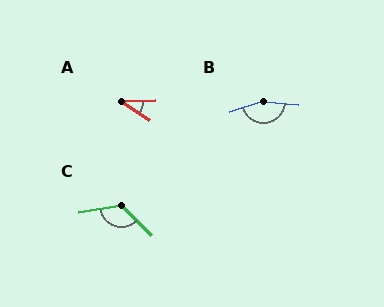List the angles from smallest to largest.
A (35°), C (126°), B (157°).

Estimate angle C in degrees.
Approximately 126 degrees.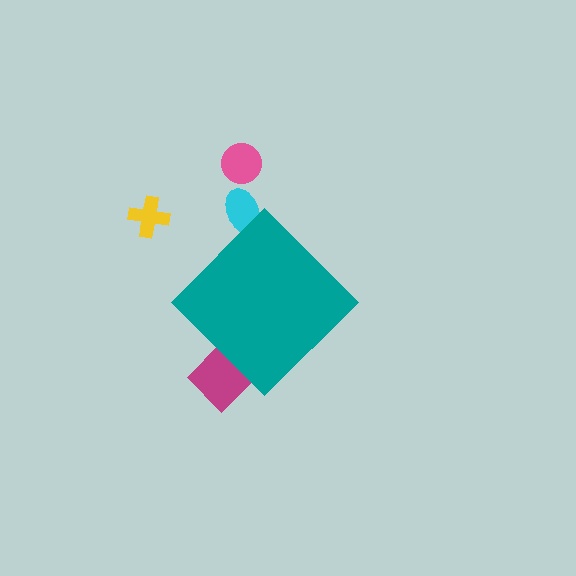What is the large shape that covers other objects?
A teal diamond.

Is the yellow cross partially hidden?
No, the yellow cross is fully visible.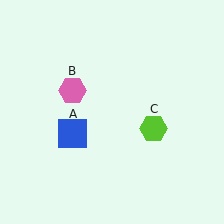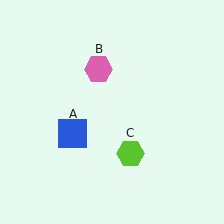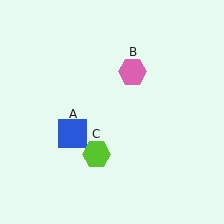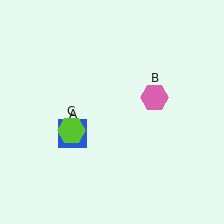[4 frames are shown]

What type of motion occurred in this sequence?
The pink hexagon (object B), lime hexagon (object C) rotated clockwise around the center of the scene.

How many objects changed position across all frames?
2 objects changed position: pink hexagon (object B), lime hexagon (object C).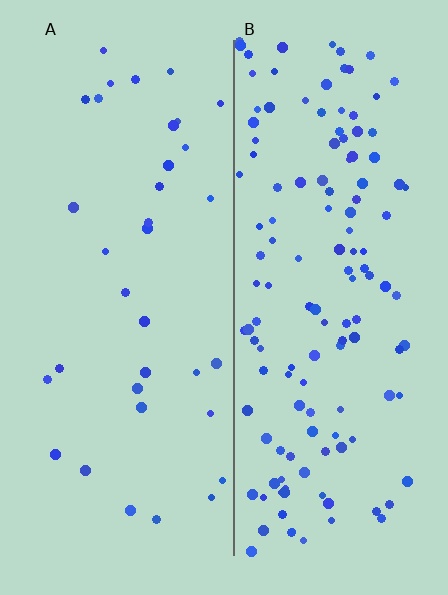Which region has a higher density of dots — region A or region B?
B (the right).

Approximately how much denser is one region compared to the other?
Approximately 3.9× — region B over region A.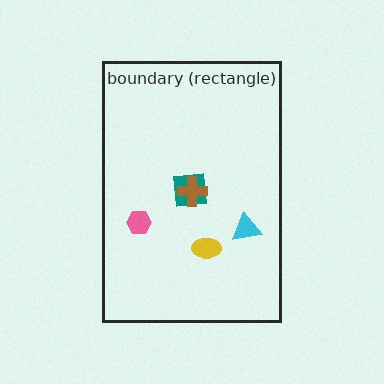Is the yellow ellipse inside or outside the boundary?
Inside.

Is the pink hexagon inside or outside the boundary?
Inside.